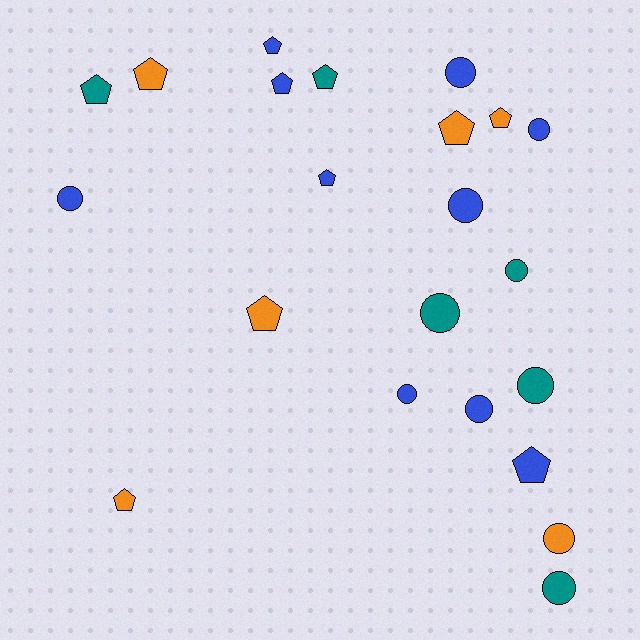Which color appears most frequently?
Blue, with 10 objects.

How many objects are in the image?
There are 22 objects.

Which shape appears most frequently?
Pentagon, with 11 objects.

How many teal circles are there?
There are 4 teal circles.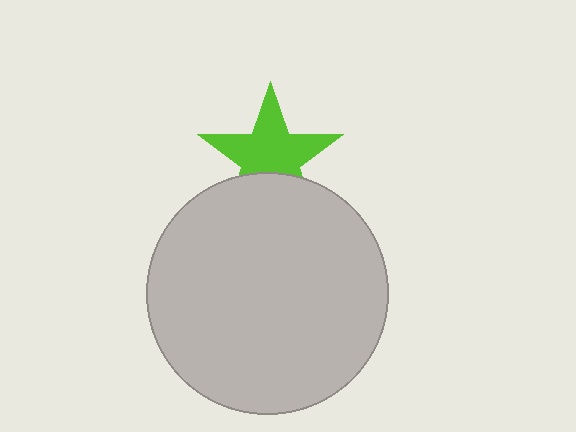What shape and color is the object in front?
The object in front is a light gray circle.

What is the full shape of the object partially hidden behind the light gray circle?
The partially hidden object is a lime star.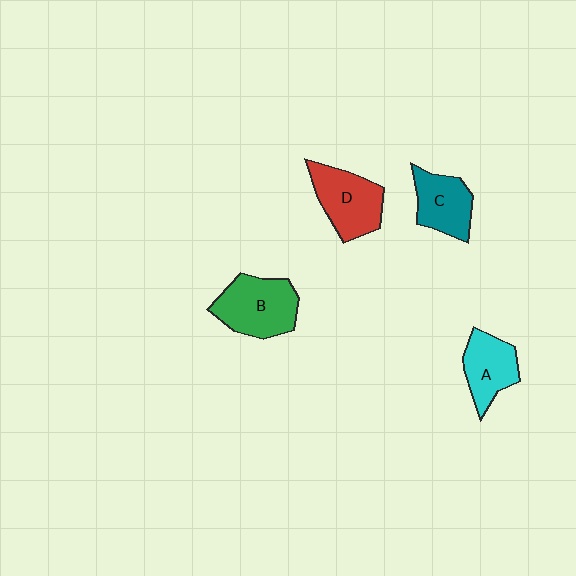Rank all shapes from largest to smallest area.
From largest to smallest: B (green), D (red), C (teal), A (cyan).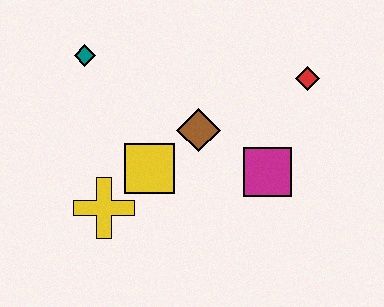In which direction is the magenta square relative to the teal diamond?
The magenta square is to the right of the teal diamond.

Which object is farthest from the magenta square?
The teal diamond is farthest from the magenta square.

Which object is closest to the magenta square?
The brown diamond is closest to the magenta square.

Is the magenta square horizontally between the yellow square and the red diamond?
Yes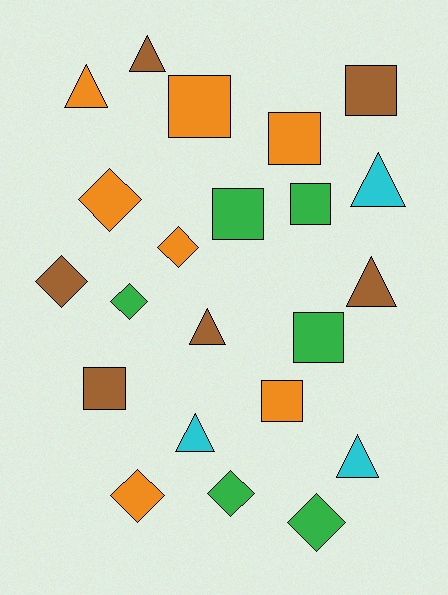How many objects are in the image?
There are 22 objects.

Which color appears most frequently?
Orange, with 7 objects.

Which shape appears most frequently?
Square, with 8 objects.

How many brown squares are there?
There are 2 brown squares.